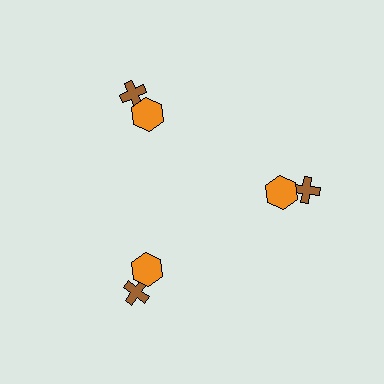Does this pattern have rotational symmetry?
Yes, this pattern has 3-fold rotational symmetry. It looks the same after rotating 120 degrees around the center.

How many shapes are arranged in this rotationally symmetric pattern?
There are 6 shapes, arranged in 3 groups of 2.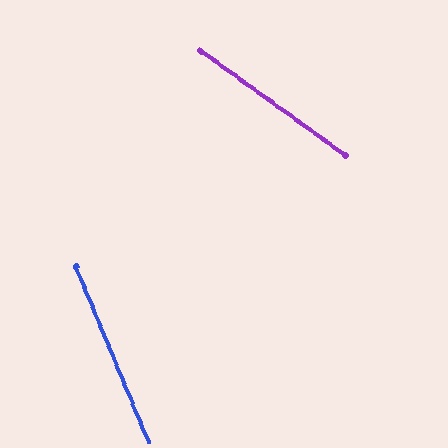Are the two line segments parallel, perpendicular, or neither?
Neither parallel nor perpendicular — they differ by about 31°.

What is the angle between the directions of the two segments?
Approximately 31 degrees.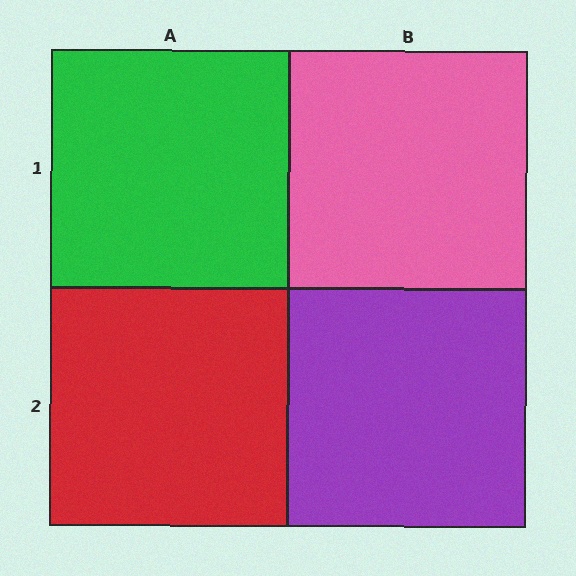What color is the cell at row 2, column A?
Red.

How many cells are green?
1 cell is green.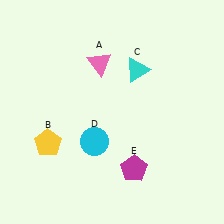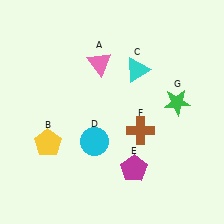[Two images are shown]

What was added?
A brown cross (F), a green star (G) were added in Image 2.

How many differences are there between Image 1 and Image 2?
There are 2 differences between the two images.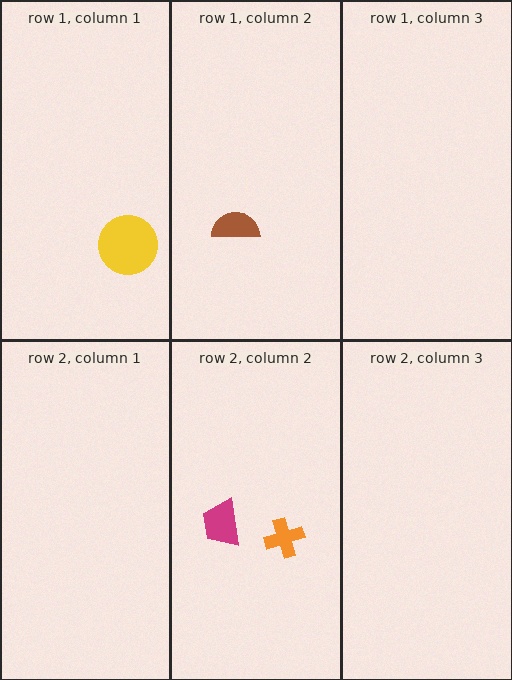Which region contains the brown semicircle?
The row 1, column 2 region.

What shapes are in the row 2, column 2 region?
The orange cross, the magenta trapezoid.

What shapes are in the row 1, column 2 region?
The brown semicircle.